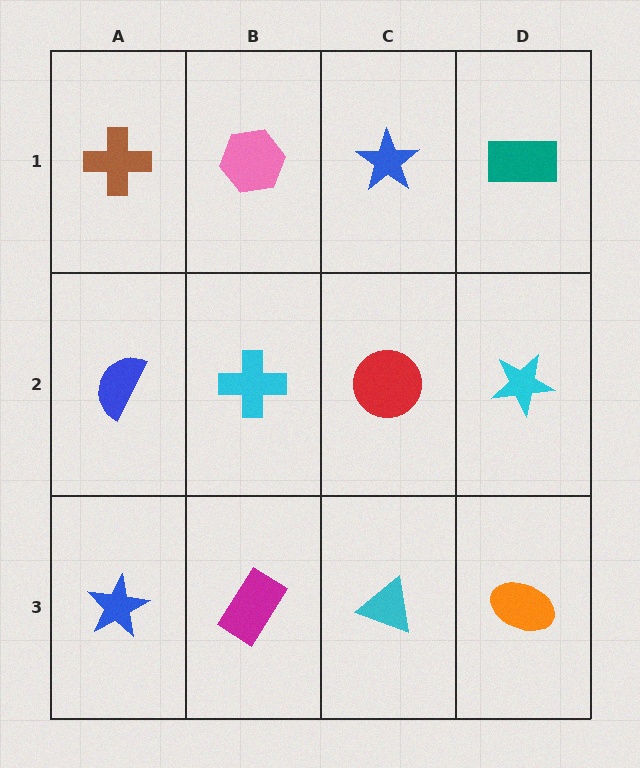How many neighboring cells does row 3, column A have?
2.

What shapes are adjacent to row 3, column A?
A blue semicircle (row 2, column A), a magenta rectangle (row 3, column B).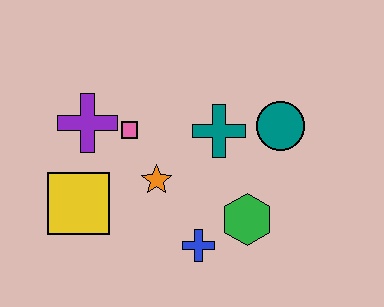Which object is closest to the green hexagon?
The blue cross is closest to the green hexagon.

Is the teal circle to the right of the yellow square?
Yes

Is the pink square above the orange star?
Yes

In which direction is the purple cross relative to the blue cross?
The purple cross is above the blue cross.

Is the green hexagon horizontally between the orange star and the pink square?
No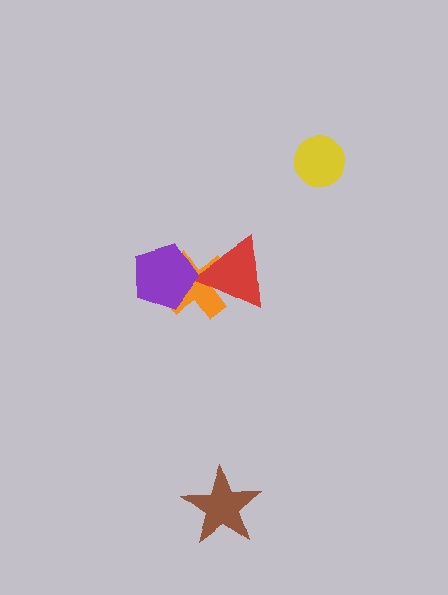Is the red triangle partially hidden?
No, no other shape covers it.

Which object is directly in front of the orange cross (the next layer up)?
The red triangle is directly in front of the orange cross.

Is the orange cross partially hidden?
Yes, it is partially covered by another shape.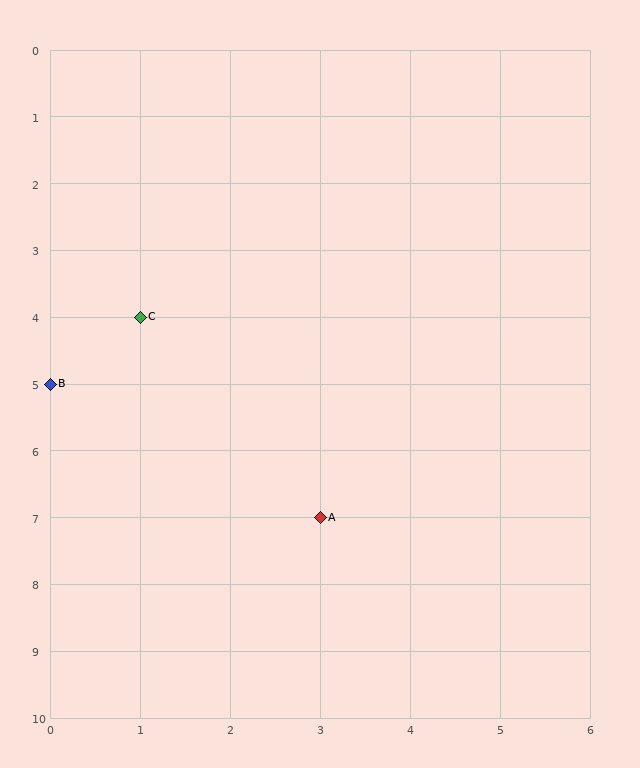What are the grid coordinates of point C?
Point C is at grid coordinates (1, 4).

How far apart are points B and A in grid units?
Points B and A are 3 columns and 2 rows apart (about 3.6 grid units diagonally).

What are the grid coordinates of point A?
Point A is at grid coordinates (3, 7).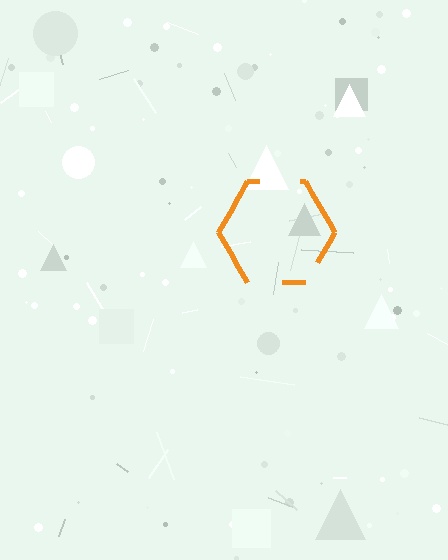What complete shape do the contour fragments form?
The contour fragments form a hexagon.